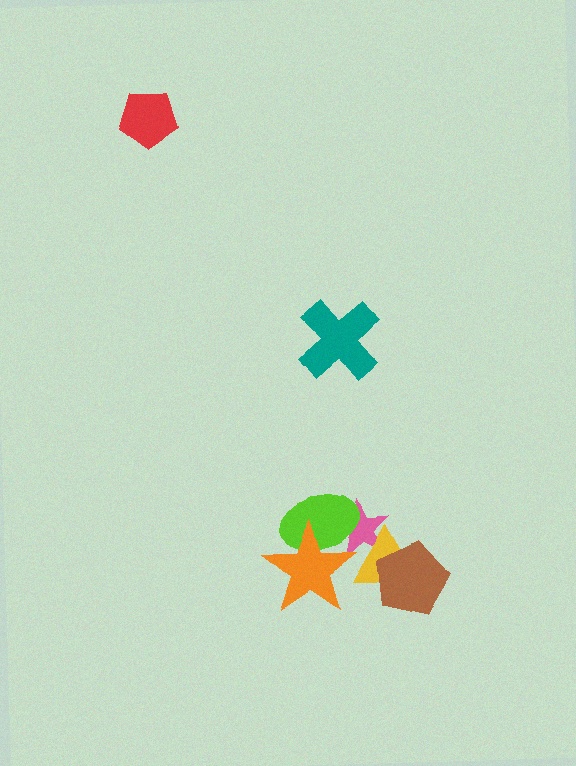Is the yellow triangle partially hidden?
Yes, it is partially covered by another shape.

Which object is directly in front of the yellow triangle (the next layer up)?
The orange star is directly in front of the yellow triangle.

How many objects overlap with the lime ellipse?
2 objects overlap with the lime ellipse.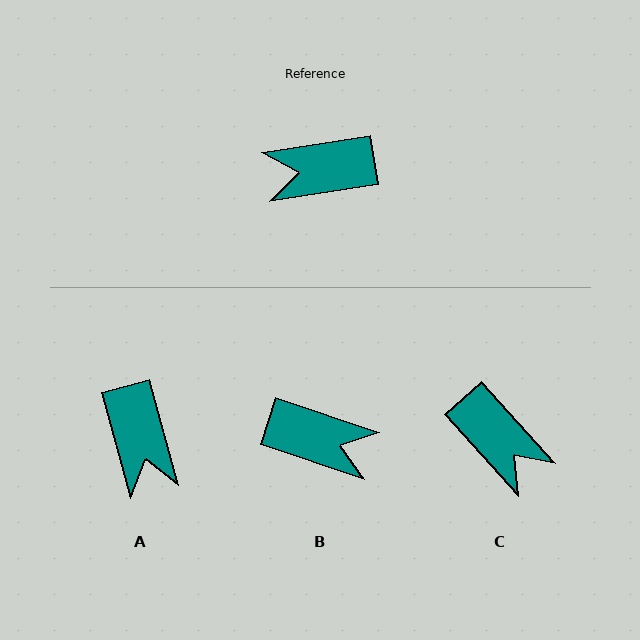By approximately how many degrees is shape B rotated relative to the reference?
Approximately 153 degrees counter-clockwise.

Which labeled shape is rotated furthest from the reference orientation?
B, about 153 degrees away.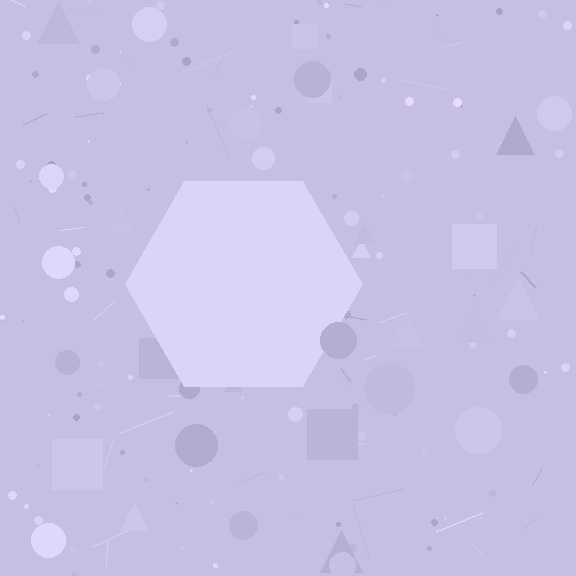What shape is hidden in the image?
A hexagon is hidden in the image.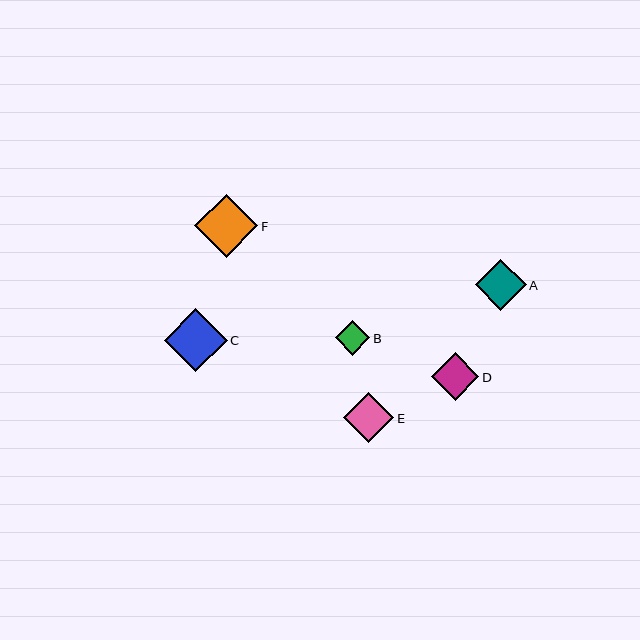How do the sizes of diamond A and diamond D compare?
Diamond A and diamond D are approximately the same size.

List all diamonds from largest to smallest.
From largest to smallest: F, C, A, E, D, B.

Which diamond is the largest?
Diamond F is the largest with a size of approximately 63 pixels.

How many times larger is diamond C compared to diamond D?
Diamond C is approximately 1.3 times the size of diamond D.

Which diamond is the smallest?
Diamond B is the smallest with a size of approximately 35 pixels.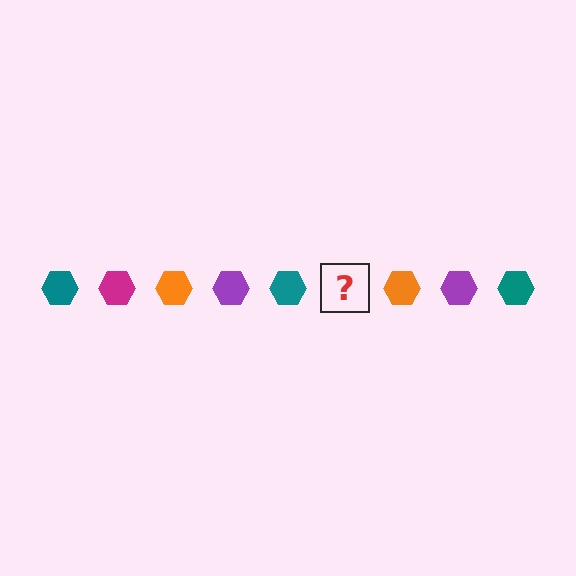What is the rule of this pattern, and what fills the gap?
The rule is that the pattern cycles through teal, magenta, orange, purple hexagons. The gap should be filled with a magenta hexagon.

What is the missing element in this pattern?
The missing element is a magenta hexagon.